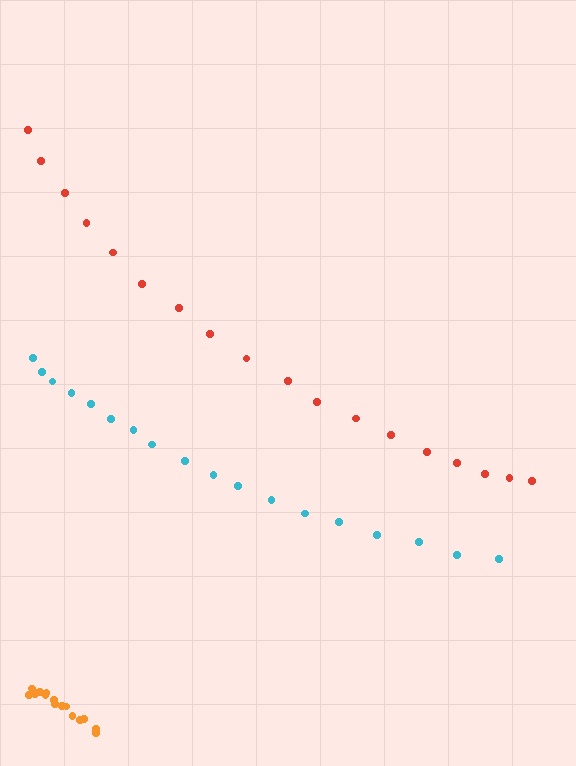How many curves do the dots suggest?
There are 3 distinct paths.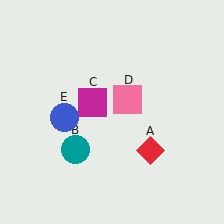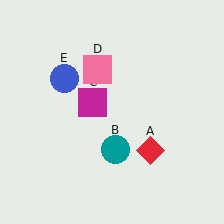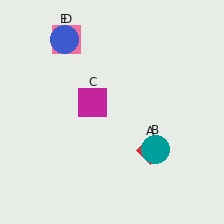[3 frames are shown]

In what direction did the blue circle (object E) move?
The blue circle (object E) moved up.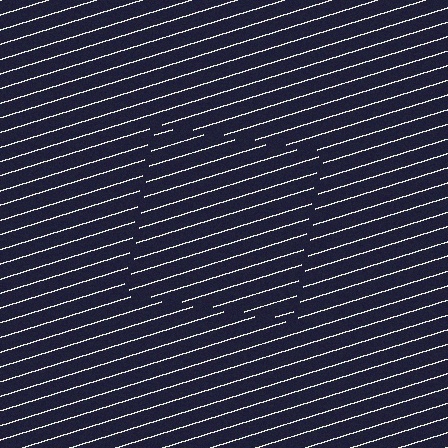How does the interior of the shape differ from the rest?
The interior of the shape contains the same grating, shifted by half a period — the contour is defined by the phase discontinuity where line-ends from the inner and outer gratings abut.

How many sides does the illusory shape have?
4 sides — the line-ends trace a square.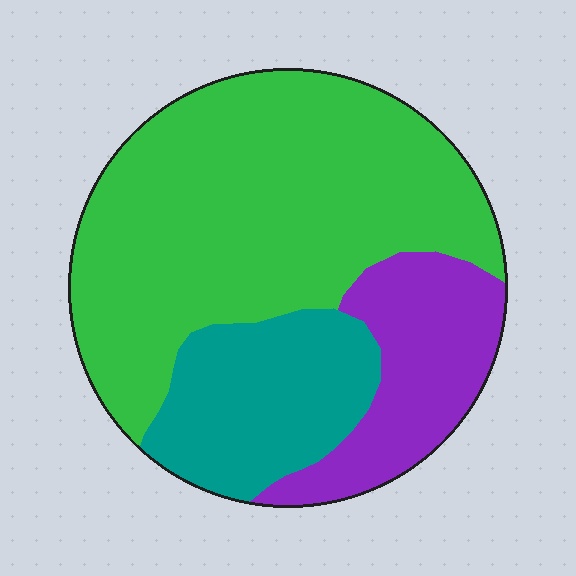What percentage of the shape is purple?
Purple covers 20% of the shape.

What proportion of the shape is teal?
Teal covers roughly 20% of the shape.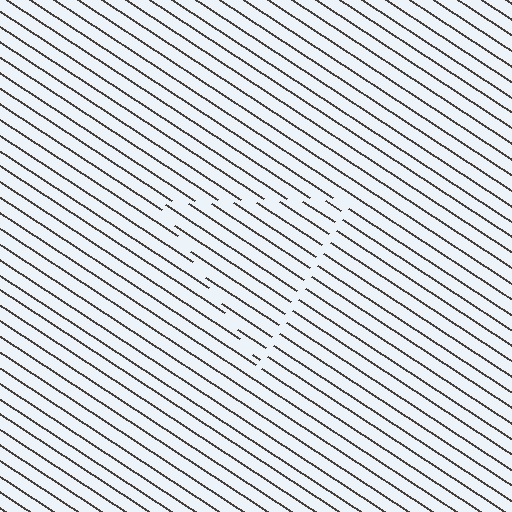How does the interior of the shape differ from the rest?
The interior of the shape contains the same grating, shifted by half a period — the contour is defined by the phase discontinuity where line-ends from the inner and outer gratings abut.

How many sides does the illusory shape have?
3 sides — the line-ends trace a triangle.